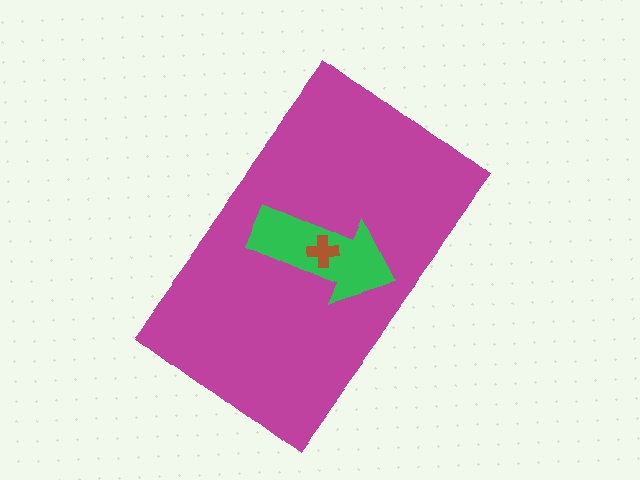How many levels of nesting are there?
3.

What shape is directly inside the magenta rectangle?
The green arrow.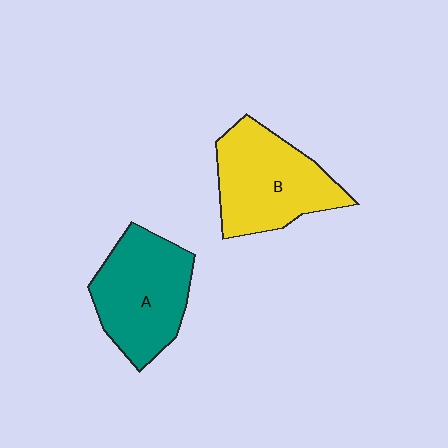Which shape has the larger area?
Shape B (yellow).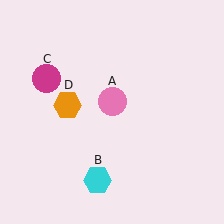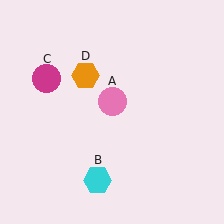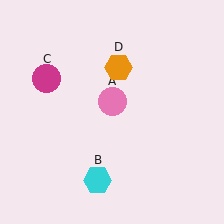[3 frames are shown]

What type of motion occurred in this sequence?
The orange hexagon (object D) rotated clockwise around the center of the scene.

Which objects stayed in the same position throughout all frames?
Pink circle (object A) and cyan hexagon (object B) and magenta circle (object C) remained stationary.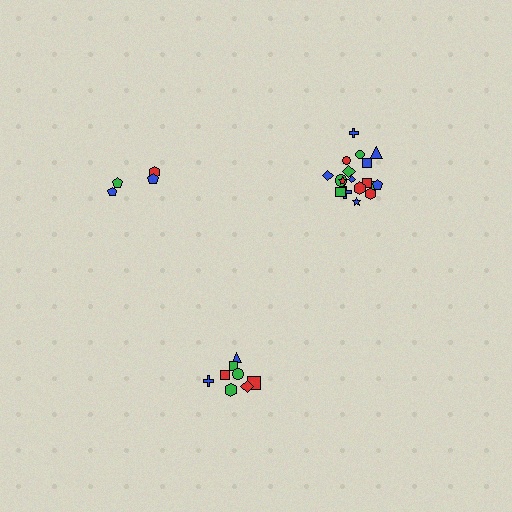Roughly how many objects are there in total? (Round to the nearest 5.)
Roughly 30 objects in total.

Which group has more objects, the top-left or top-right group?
The top-right group.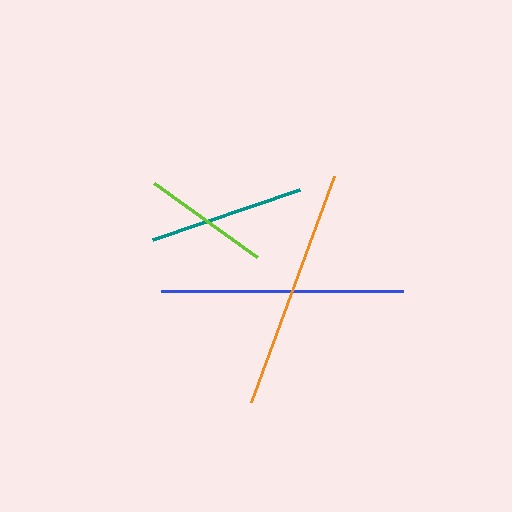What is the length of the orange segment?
The orange segment is approximately 241 pixels long.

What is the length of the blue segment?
The blue segment is approximately 242 pixels long.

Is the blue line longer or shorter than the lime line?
The blue line is longer than the lime line.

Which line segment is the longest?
The blue line is the longest at approximately 242 pixels.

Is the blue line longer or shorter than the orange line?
The blue line is longer than the orange line.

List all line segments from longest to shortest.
From longest to shortest: blue, orange, teal, lime.